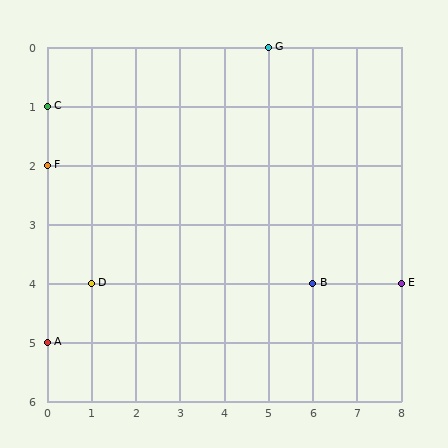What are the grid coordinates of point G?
Point G is at grid coordinates (5, 0).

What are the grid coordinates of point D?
Point D is at grid coordinates (1, 4).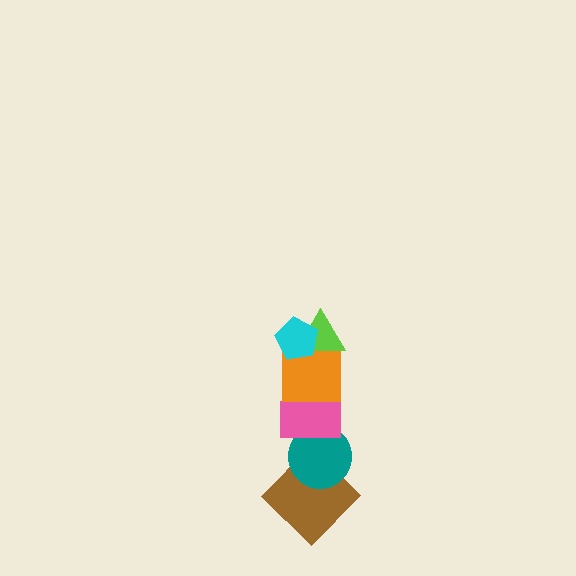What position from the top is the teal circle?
The teal circle is 5th from the top.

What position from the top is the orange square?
The orange square is 3rd from the top.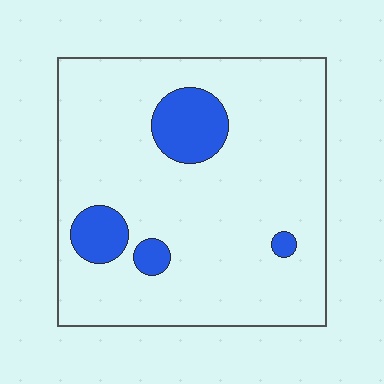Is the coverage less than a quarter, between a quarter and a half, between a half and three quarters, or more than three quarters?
Less than a quarter.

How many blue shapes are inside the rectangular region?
4.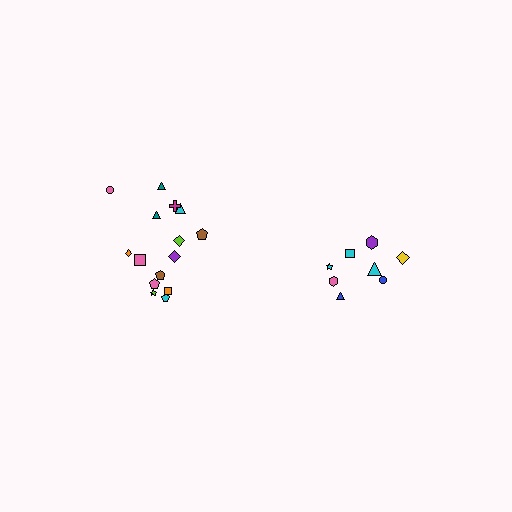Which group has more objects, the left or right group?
The left group.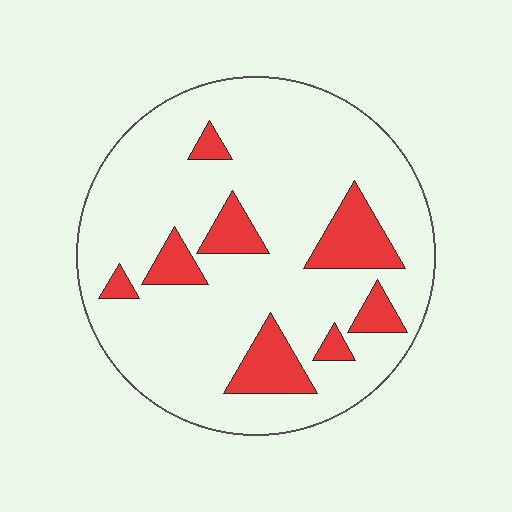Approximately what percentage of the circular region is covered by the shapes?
Approximately 15%.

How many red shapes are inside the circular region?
8.